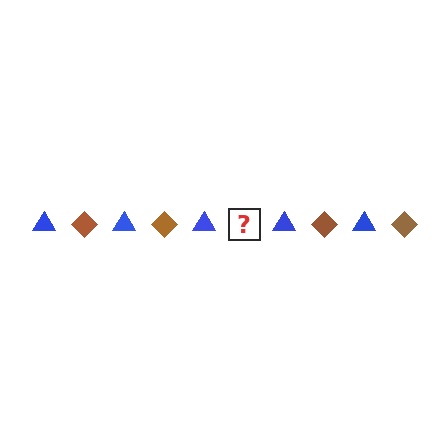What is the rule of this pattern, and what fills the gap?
The rule is that the pattern alternates between blue triangle and brown diamond. The gap should be filled with a brown diamond.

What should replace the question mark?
The question mark should be replaced with a brown diamond.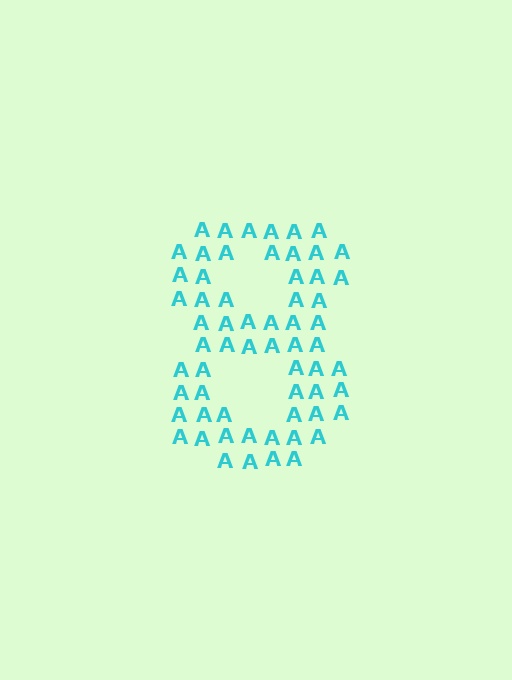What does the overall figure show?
The overall figure shows the digit 8.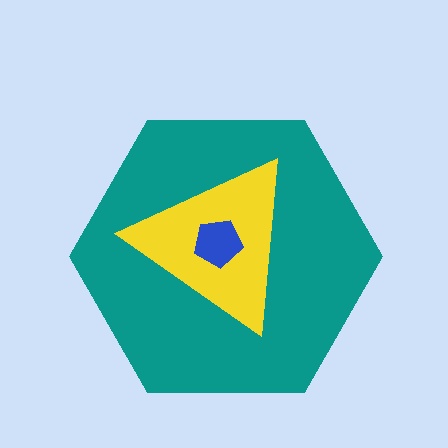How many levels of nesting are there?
3.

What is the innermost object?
The blue pentagon.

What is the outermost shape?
The teal hexagon.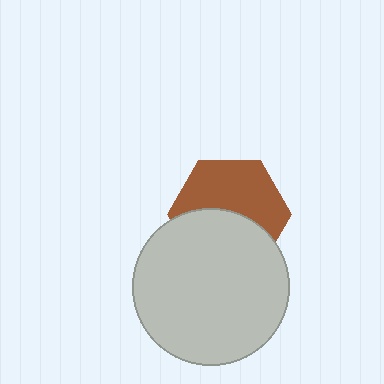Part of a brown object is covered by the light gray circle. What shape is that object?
It is a hexagon.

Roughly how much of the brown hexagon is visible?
About half of it is visible (roughly 54%).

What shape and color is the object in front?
The object in front is a light gray circle.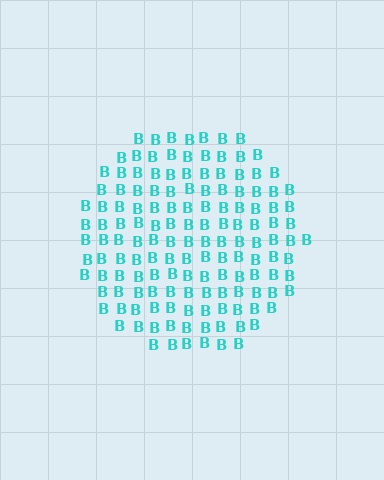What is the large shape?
The large shape is a circle.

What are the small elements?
The small elements are letter B's.